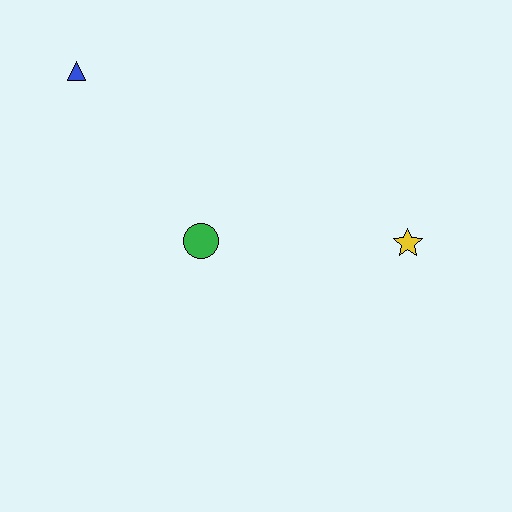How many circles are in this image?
There is 1 circle.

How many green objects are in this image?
There is 1 green object.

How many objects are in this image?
There are 3 objects.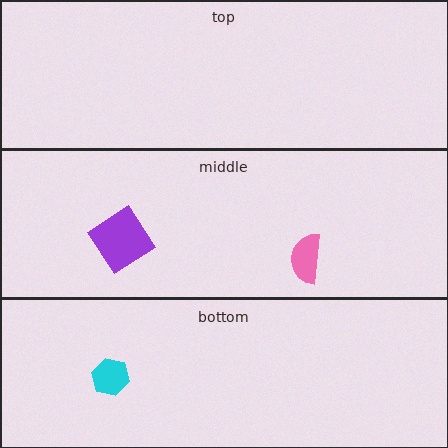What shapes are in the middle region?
The purple diamond, the pink semicircle.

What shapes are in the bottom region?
The cyan hexagon.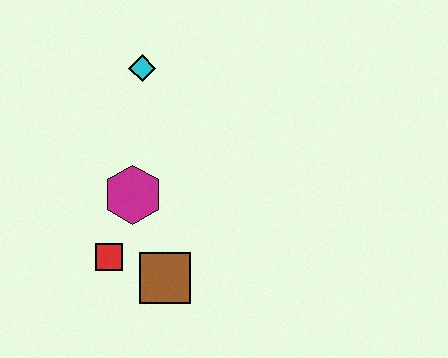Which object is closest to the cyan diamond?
The magenta hexagon is closest to the cyan diamond.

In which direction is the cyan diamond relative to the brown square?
The cyan diamond is above the brown square.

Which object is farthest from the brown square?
The cyan diamond is farthest from the brown square.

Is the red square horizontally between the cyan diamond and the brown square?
No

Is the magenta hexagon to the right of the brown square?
No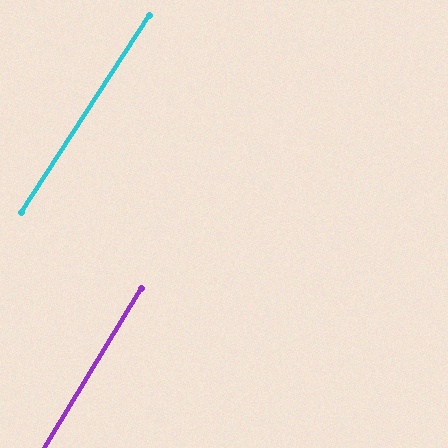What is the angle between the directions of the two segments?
Approximately 2 degrees.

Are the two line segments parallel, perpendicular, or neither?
Parallel — their directions differ by only 1.8°.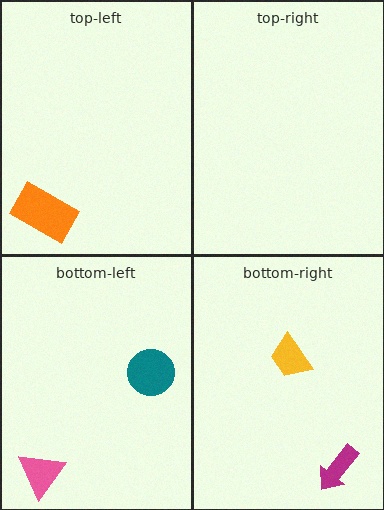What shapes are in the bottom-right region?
The yellow trapezoid, the magenta arrow.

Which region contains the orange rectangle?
The top-left region.